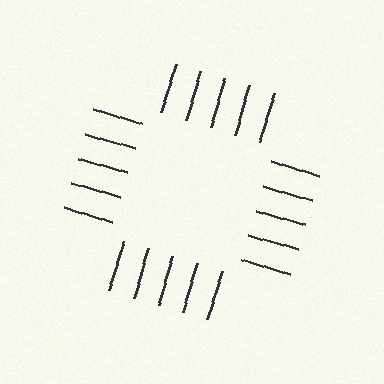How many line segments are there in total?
20 — 5 along each of the 4 edges.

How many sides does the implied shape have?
4 sides — the line-ends trace a square.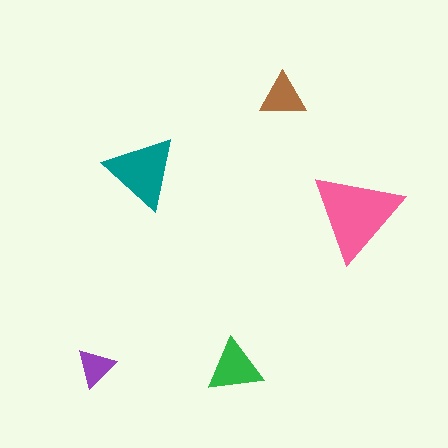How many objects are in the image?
There are 5 objects in the image.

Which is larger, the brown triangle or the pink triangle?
The pink one.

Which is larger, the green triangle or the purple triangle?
The green one.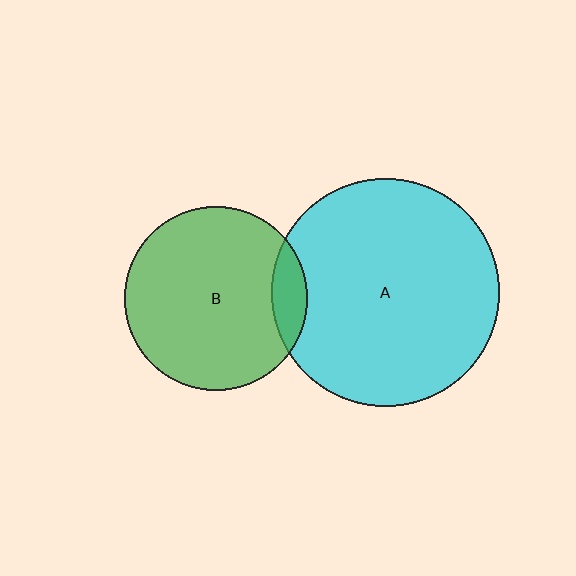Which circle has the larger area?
Circle A (cyan).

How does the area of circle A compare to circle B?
Approximately 1.5 times.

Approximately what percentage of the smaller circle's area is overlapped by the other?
Approximately 10%.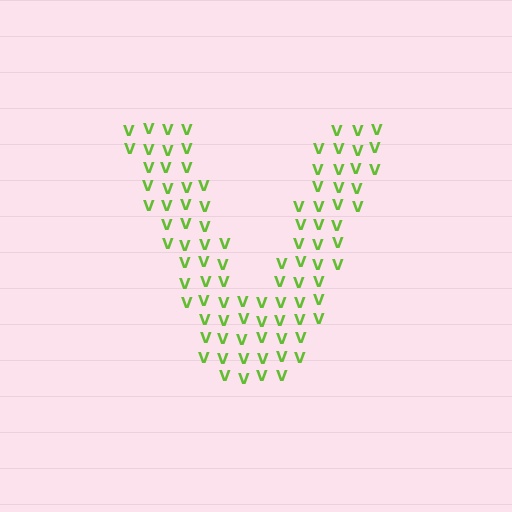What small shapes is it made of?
It is made of small letter V's.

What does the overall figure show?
The overall figure shows the letter V.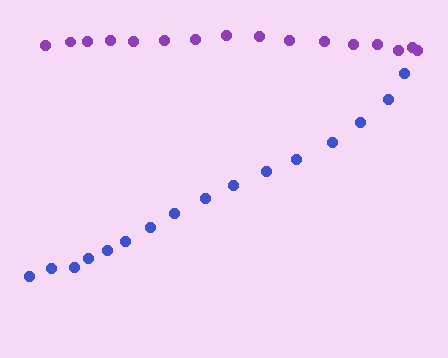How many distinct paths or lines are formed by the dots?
There are 2 distinct paths.